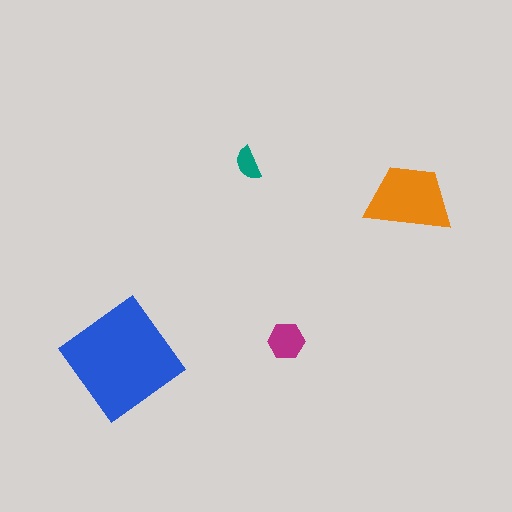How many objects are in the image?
There are 4 objects in the image.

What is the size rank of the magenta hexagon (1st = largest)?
3rd.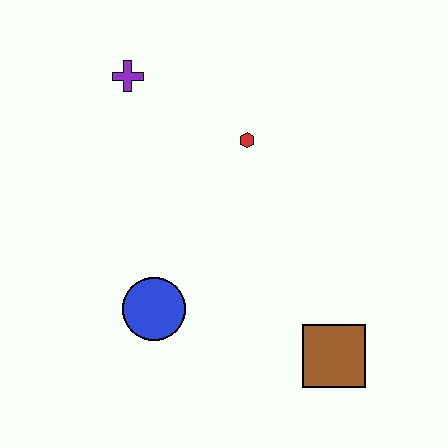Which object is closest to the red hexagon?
The purple cross is closest to the red hexagon.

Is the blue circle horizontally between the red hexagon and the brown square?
No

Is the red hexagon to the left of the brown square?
Yes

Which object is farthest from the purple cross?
The brown square is farthest from the purple cross.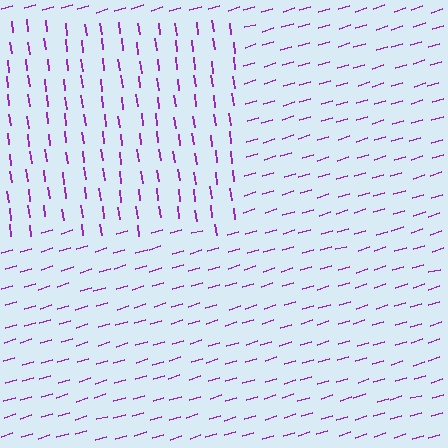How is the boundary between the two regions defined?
The boundary is defined purely by a change in line orientation (approximately 80 degrees difference). All lines are the same color and thickness.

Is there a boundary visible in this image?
Yes, there is a texture boundary formed by a change in line orientation.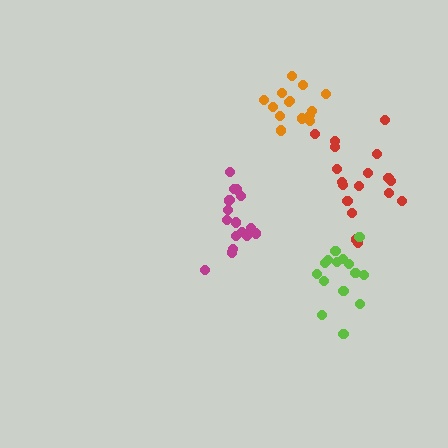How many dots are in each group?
Group 1: 18 dots, Group 2: 15 dots, Group 3: 17 dots, Group 4: 14 dots (64 total).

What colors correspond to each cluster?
The clusters are colored: red, lime, magenta, orange.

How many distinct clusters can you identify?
There are 4 distinct clusters.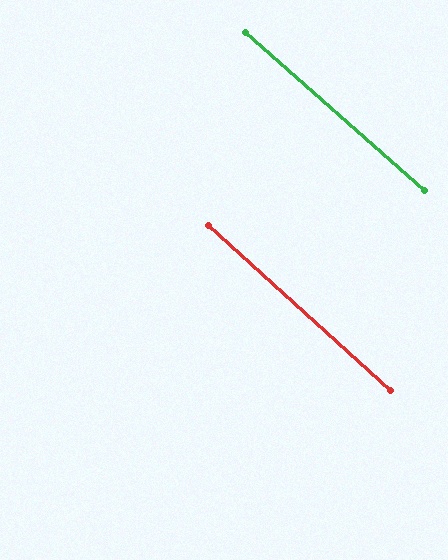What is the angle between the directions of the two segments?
Approximately 1 degree.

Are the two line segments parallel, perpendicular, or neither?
Parallel — their directions differ by only 0.8°.